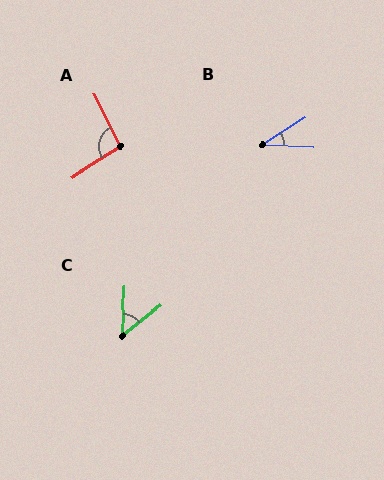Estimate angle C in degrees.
Approximately 49 degrees.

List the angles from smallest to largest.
B (35°), C (49°), A (95°).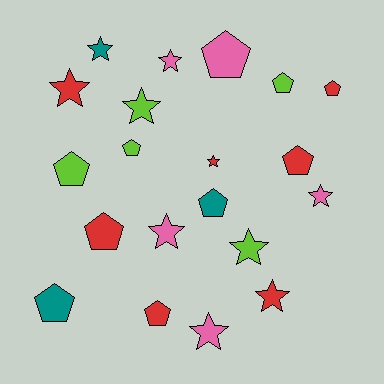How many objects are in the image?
There are 20 objects.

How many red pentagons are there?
There are 4 red pentagons.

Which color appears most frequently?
Red, with 7 objects.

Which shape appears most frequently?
Pentagon, with 10 objects.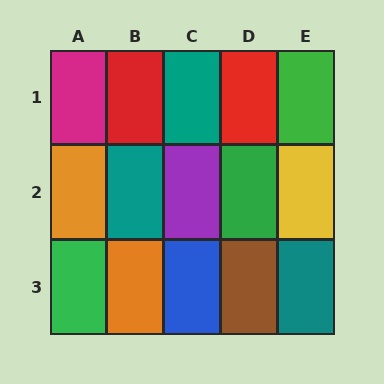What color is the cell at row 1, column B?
Red.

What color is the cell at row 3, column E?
Teal.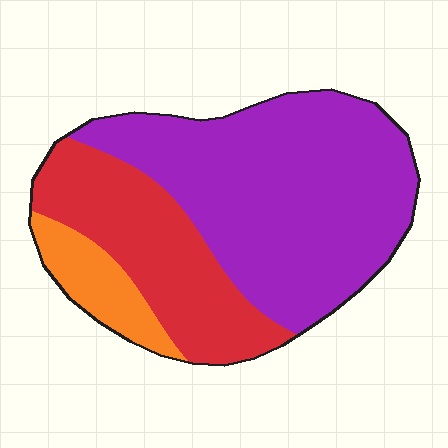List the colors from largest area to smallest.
From largest to smallest: purple, red, orange.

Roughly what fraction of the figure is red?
Red takes up about one third (1/3) of the figure.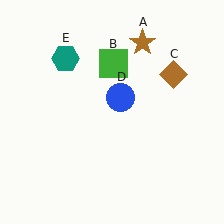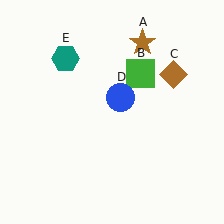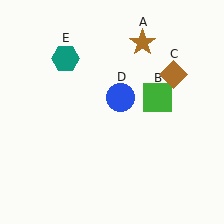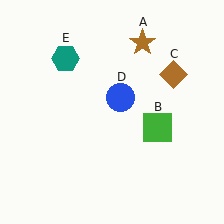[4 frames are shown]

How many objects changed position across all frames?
1 object changed position: green square (object B).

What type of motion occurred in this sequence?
The green square (object B) rotated clockwise around the center of the scene.